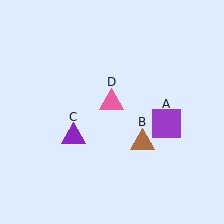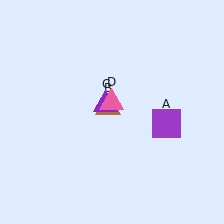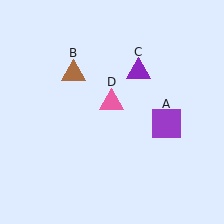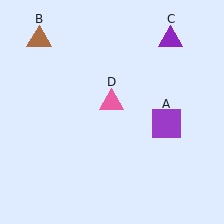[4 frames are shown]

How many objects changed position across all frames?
2 objects changed position: brown triangle (object B), purple triangle (object C).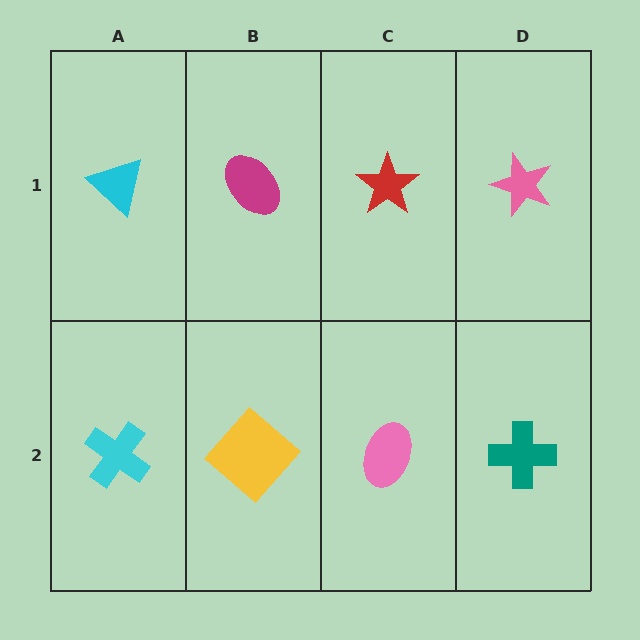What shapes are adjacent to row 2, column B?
A magenta ellipse (row 1, column B), a cyan cross (row 2, column A), a pink ellipse (row 2, column C).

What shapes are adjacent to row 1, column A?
A cyan cross (row 2, column A), a magenta ellipse (row 1, column B).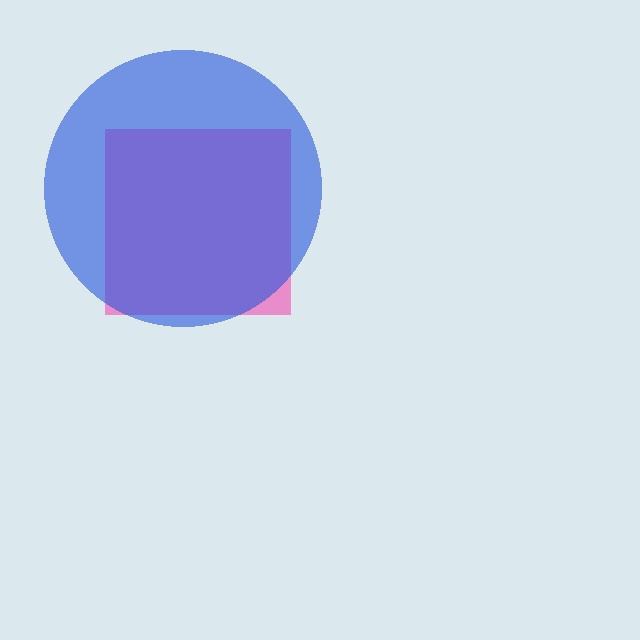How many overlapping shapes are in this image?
There are 2 overlapping shapes in the image.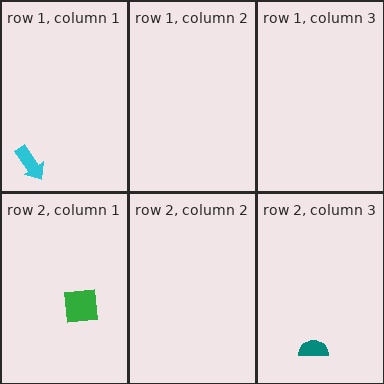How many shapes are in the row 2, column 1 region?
1.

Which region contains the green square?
The row 2, column 1 region.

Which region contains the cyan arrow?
The row 1, column 1 region.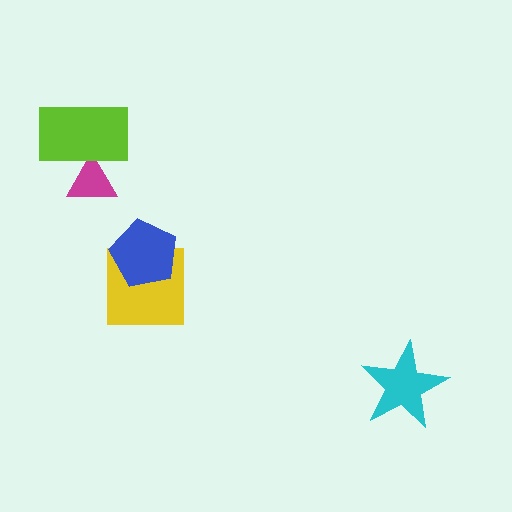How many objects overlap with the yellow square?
1 object overlaps with the yellow square.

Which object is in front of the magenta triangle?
The lime rectangle is in front of the magenta triangle.